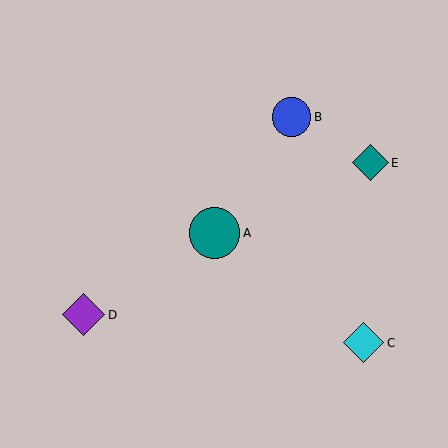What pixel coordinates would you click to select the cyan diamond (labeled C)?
Click at (364, 343) to select the cyan diamond C.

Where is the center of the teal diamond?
The center of the teal diamond is at (371, 163).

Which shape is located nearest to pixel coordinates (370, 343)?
The cyan diamond (labeled C) at (364, 343) is nearest to that location.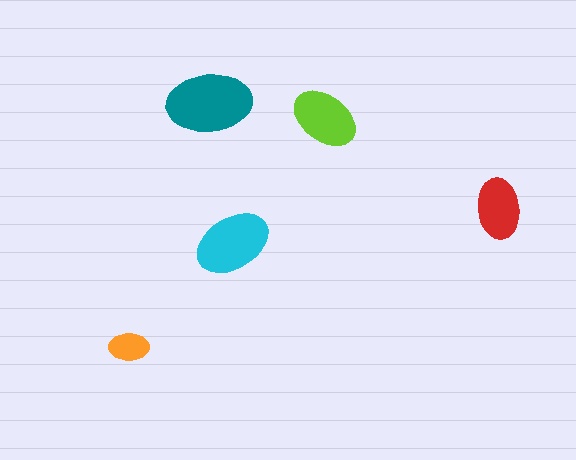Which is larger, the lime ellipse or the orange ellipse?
The lime one.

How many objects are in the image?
There are 5 objects in the image.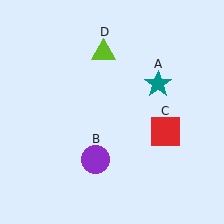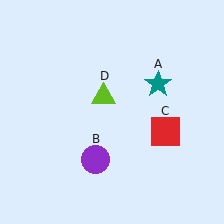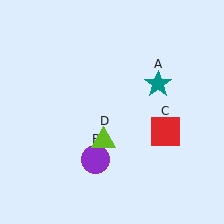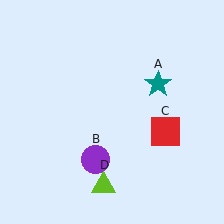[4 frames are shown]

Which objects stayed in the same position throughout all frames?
Teal star (object A) and purple circle (object B) and red square (object C) remained stationary.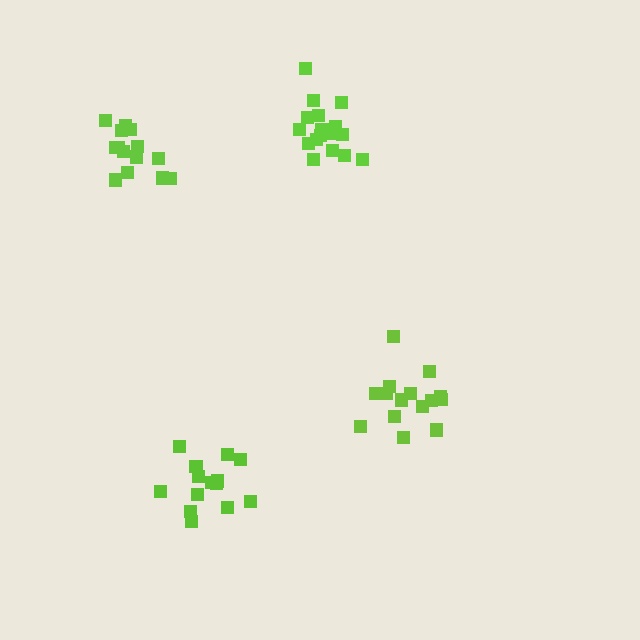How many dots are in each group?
Group 1: 14 dots, Group 2: 16 dots, Group 3: 18 dots, Group 4: 14 dots (62 total).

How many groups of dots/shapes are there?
There are 4 groups.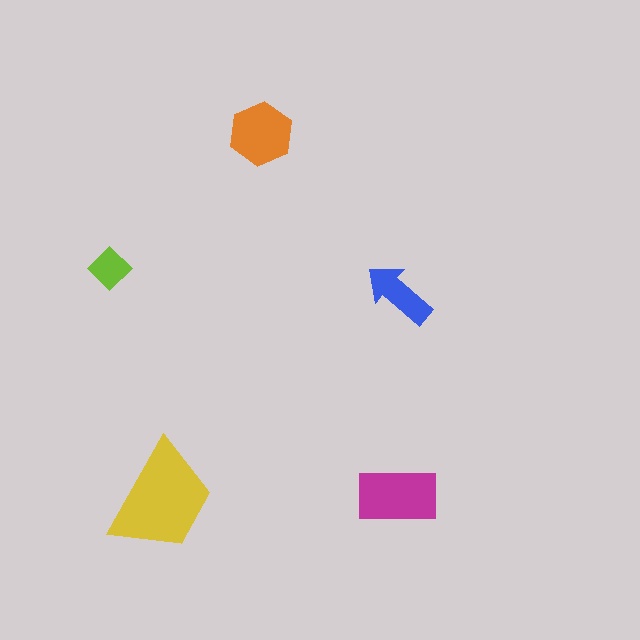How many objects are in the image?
There are 5 objects in the image.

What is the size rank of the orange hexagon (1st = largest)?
3rd.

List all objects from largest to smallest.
The yellow trapezoid, the magenta rectangle, the orange hexagon, the blue arrow, the lime diamond.